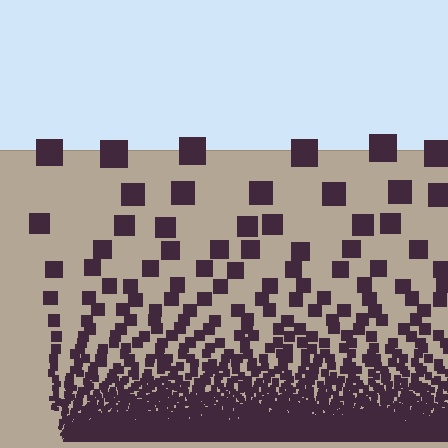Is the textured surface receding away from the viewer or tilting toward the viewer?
The surface appears to tilt toward the viewer. Texture elements get larger and sparser toward the top.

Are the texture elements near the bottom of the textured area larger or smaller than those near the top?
Smaller. The gradient is inverted — elements near the bottom are smaller and denser.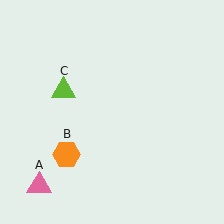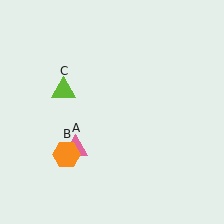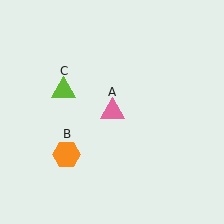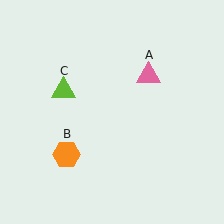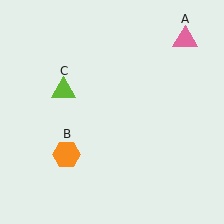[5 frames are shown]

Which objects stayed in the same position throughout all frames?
Orange hexagon (object B) and lime triangle (object C) remained stationary.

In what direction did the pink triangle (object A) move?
The pink triangle (object A) moved up and to the right.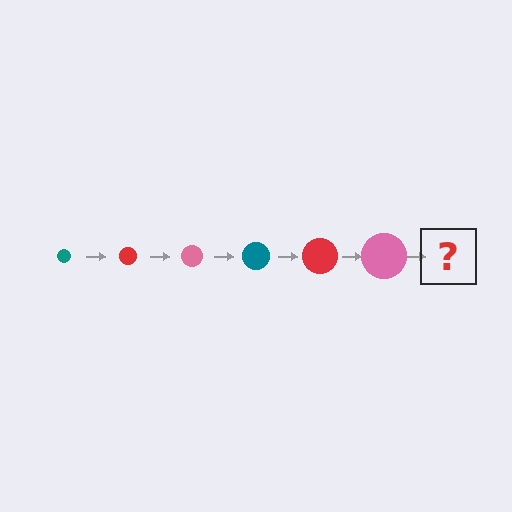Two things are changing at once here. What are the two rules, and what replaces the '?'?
The two rules are that the circle grows larger each step and the color cycles through teal, red, and pink. The '?' should be a teal circle, larger than the previous one.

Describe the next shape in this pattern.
It should be a teal circle, larger than the previous one.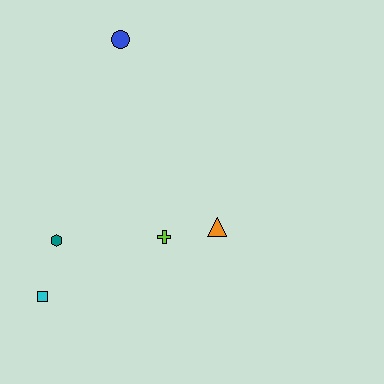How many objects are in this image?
There are 5 objects.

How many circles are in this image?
There is 1 circle.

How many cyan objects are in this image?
There is 1 cyan object.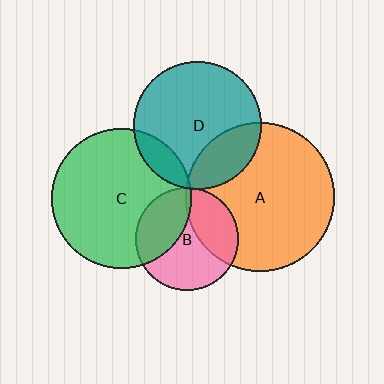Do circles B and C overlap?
Yes.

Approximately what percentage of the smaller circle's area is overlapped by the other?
Approximately 35%.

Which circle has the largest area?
Circle A (orange).